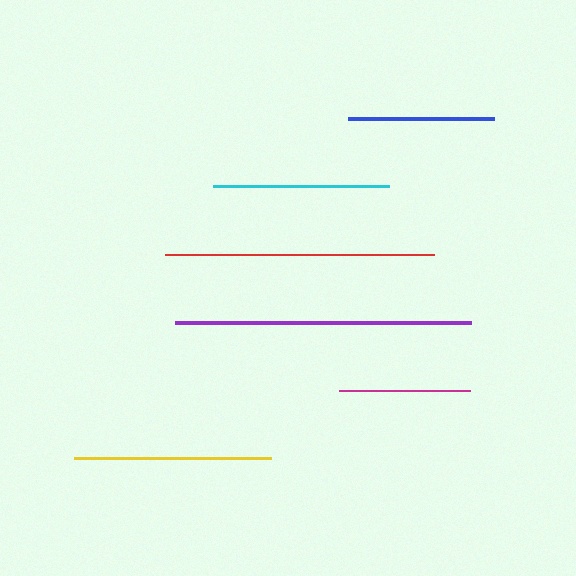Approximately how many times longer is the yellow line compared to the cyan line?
The yellow line is approximately 1.1 times the length of the cyan line.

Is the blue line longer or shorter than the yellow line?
The yellow line is longer than the blue line.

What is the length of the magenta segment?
The magenta segment is approximately 131 pixels long.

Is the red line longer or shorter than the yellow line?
The red line is longer than the yellow line.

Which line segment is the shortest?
The magenta line is the shortest at approximately 131 pixels.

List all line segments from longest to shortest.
From longest to shortest: purple, red, yellow, cyan, blue, magenta.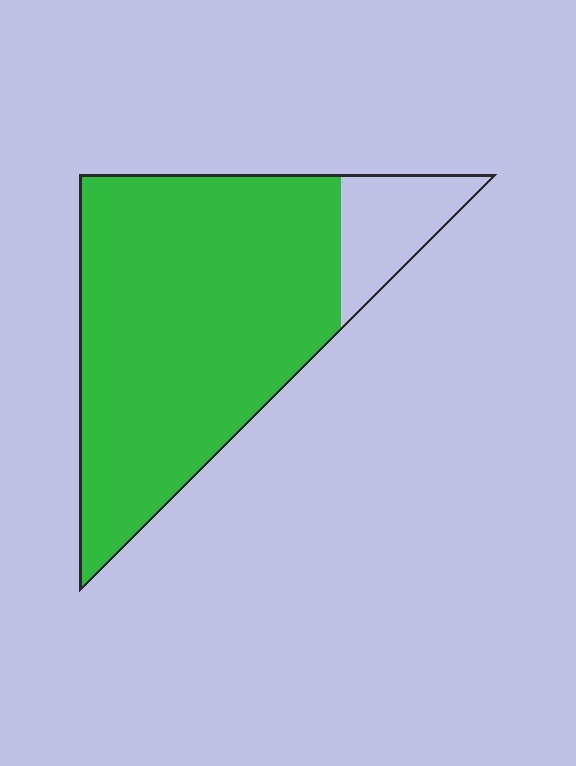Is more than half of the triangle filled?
Yes.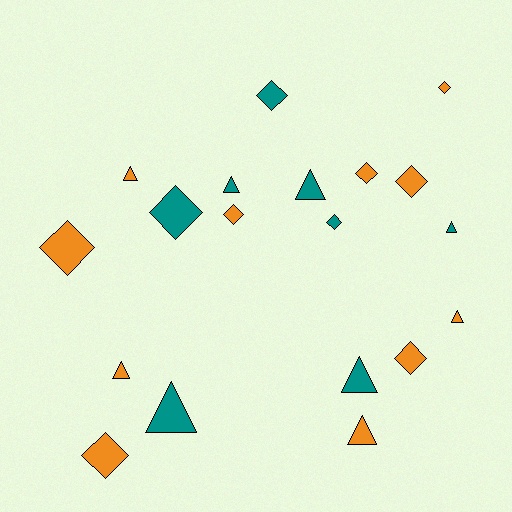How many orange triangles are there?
There are 4 orange triangles.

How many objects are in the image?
There are 19 objects.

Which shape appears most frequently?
Diamond, with 10 objects.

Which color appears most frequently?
Orange, with 11 objects.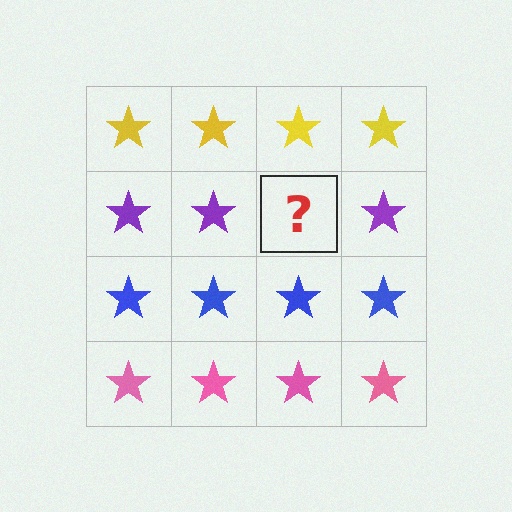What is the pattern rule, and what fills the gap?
The rule is that each row has a consistent color. The gap should be filled with a purple star.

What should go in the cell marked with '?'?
The missing cell should contain a purple star.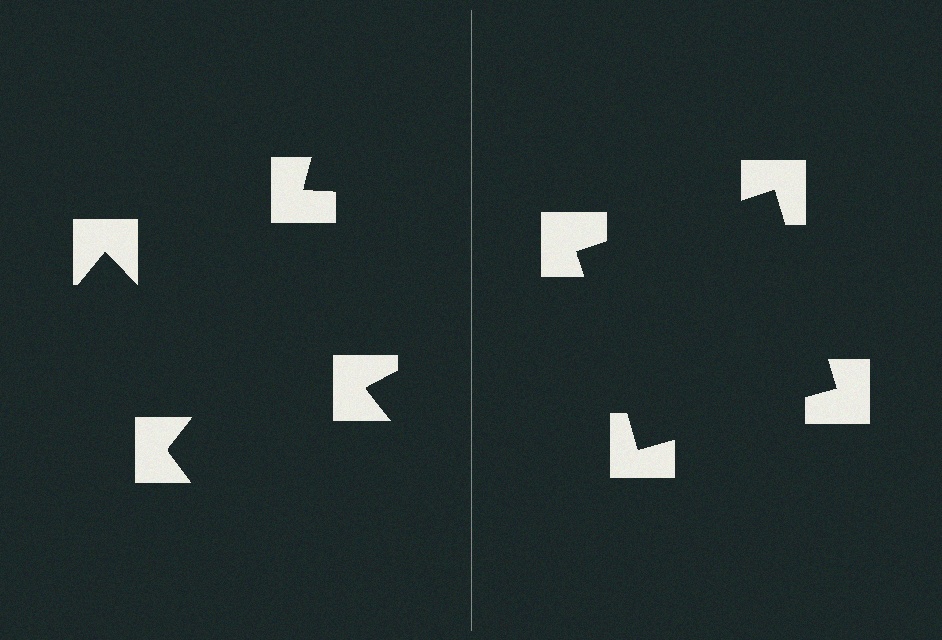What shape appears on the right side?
An illusory square.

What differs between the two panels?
The notched squares are positioned identically on both sides; only the wedge orientations differ. On the right they align to a square; on the left they are misaligned.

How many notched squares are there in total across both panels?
8 — 4 on each side.